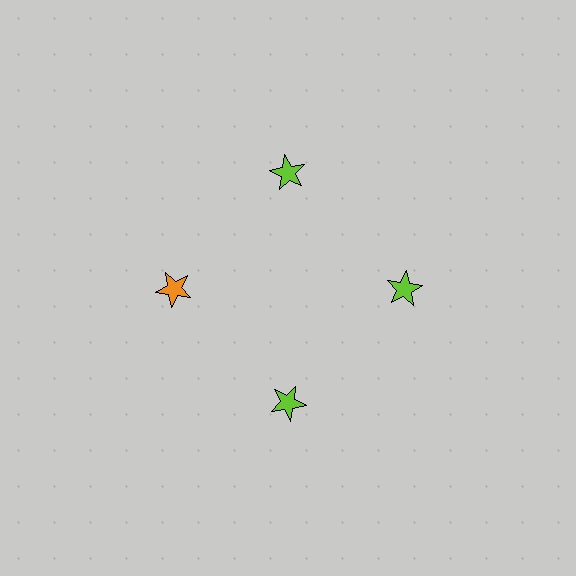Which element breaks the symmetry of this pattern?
The orange star at roughly the 9 o'clock position breaks the symmetry. All other shapes are lime stars.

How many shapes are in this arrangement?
There are 4 shapes arranged in a ring pattern.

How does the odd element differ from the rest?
It has a different color: orange instead of lime.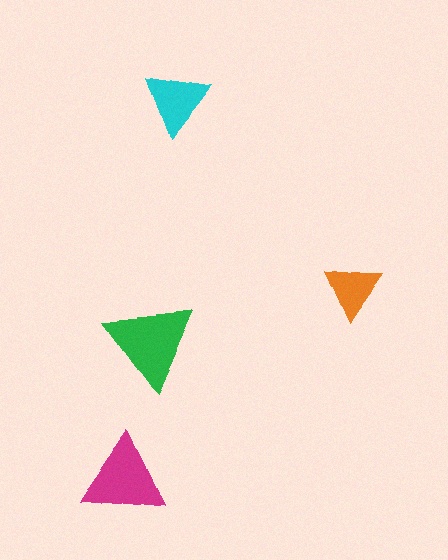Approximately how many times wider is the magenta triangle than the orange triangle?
About 1.5 times wider.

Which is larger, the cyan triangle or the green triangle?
The green one.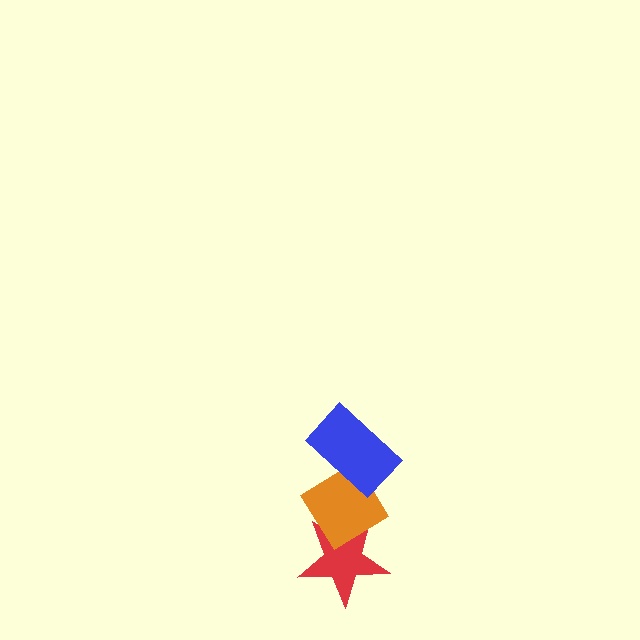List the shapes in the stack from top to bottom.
From top to bottom: the blue rectangle, the orange diamond, the red star.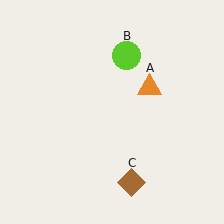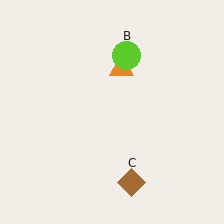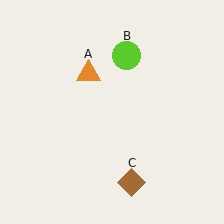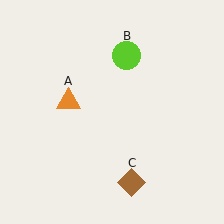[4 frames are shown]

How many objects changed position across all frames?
1 object changed position: orange triangle (object A).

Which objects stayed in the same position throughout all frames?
Lime circle (object B) and brown diamond (object C) remained stationary.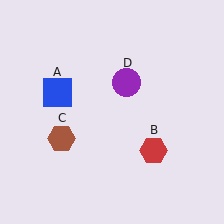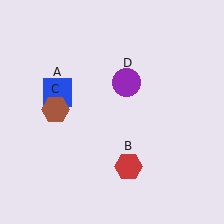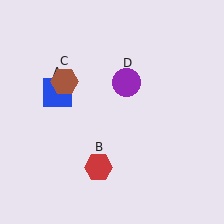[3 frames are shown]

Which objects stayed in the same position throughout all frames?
Blue square (object A) and purple circle (object D) remained stationary.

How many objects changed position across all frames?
2 objects changed position: red hexagon (object B), brown hexagon (object C).